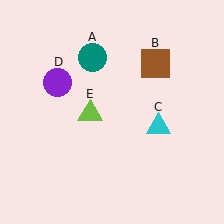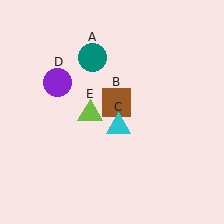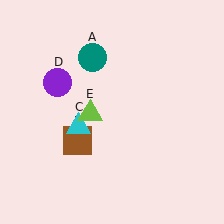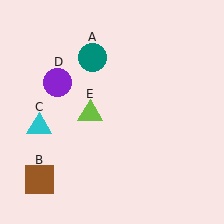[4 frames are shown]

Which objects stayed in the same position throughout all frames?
Teal circle (object A) and purple circle (object D) and lime triangle (object E) remained stationary.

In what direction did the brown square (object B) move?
The brown square (object B) moved down and to the left.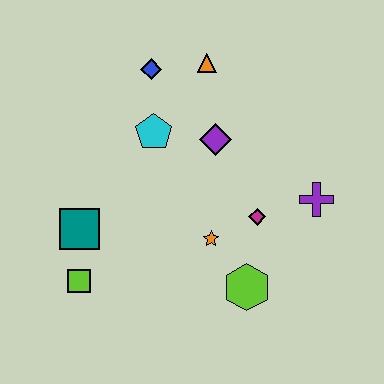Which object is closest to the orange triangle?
The blue diamond is closest to the orange triangle.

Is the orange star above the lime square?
Yes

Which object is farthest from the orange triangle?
The lime square is farthest from the orange triangle.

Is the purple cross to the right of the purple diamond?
Yes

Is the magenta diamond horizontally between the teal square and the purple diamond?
No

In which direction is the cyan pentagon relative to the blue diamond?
The cyan pentagon is below the blue diamond.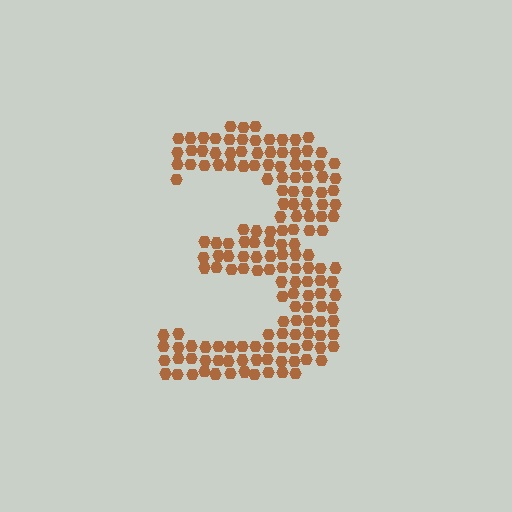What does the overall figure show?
The overall figure shows the digit 3.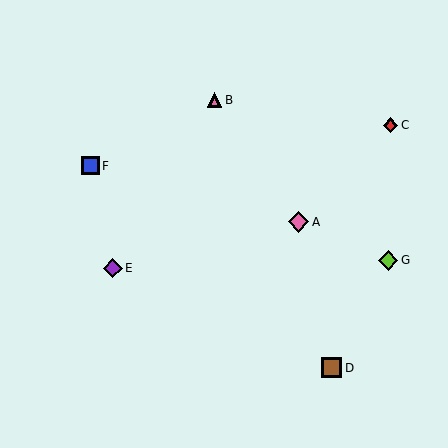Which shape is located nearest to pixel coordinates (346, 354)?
The brown square (labeled D) at (332, 368) is nearest to that location.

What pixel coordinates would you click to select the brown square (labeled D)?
Click at (332, 368) to select the brown square D.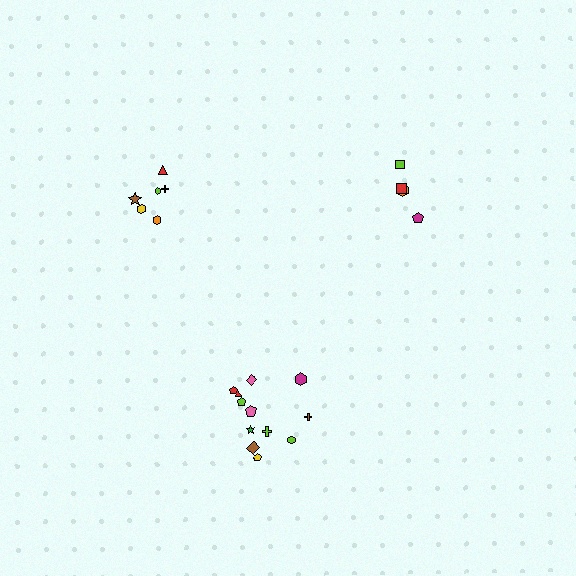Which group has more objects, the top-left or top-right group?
The top-left group.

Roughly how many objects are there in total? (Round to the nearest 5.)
Roughly 20 objects in total.